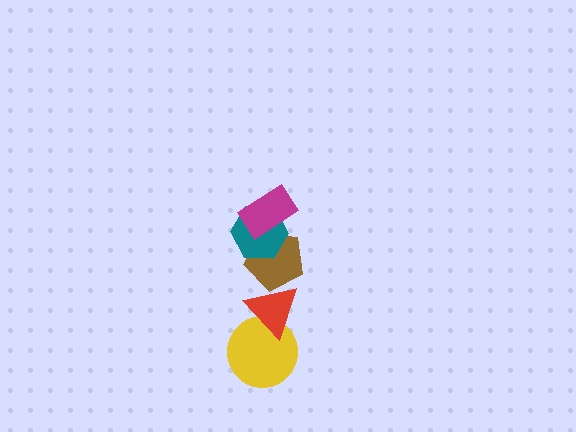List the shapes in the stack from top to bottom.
From top to bottom: the magenta rectangle, the teal hexagon, the brown pentagon, the red triangle, the yellow circle.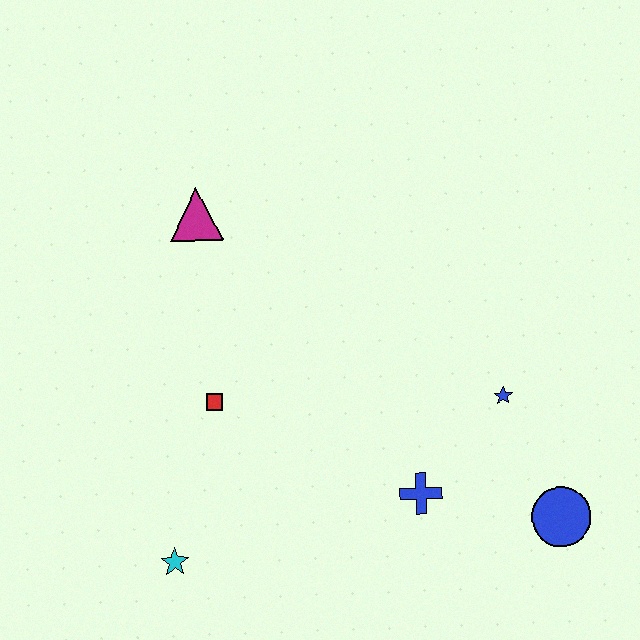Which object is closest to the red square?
The cyan star is closest to the red square.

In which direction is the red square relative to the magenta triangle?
The red square is below the magenta triangle.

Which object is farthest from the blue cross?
The magenta triangle is farthest from the blue cross.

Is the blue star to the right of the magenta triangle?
Yes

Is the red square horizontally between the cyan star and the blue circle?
Yes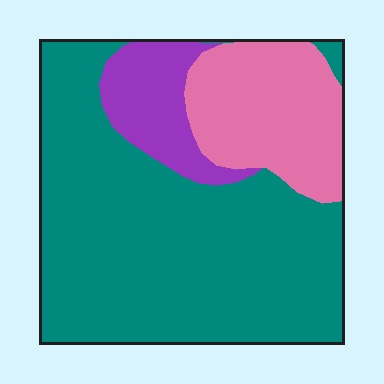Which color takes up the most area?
Teal, at roughly 65%.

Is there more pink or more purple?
Pink.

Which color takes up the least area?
Purple, at roughly 10%.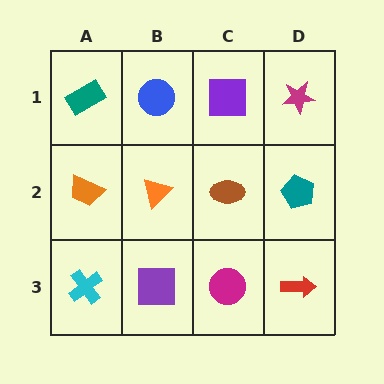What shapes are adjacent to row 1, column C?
A brown ellipse (row 2, column C), a blue circle (row 1, column B), a magenta star (row 1, column D).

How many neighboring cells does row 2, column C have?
4.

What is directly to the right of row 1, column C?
A magenta star.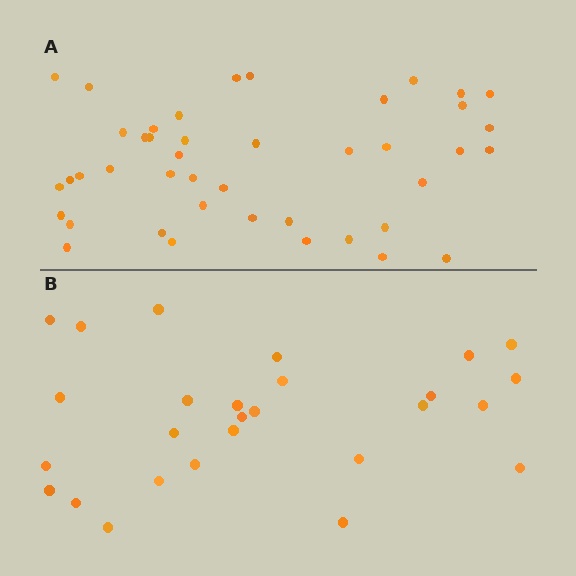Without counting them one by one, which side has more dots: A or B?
Region A (the top region) has more dots.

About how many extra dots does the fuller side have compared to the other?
Region A has approximately 15 more dots than region B.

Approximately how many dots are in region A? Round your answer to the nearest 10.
About 40 dots. (The exact count is 43, which rounds to 40.)